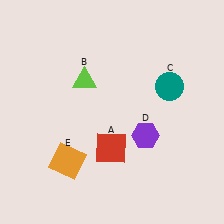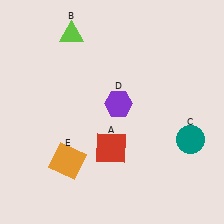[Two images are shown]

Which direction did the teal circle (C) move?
The teal circle (C) moved down.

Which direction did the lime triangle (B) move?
The lime triangle (B) moved up.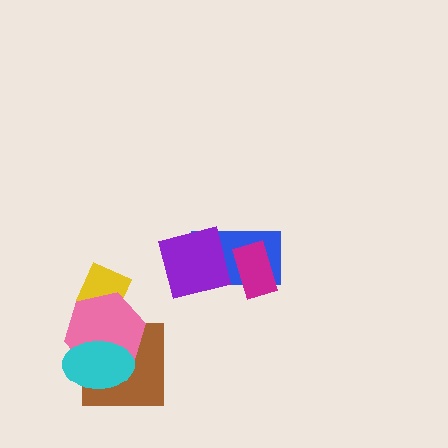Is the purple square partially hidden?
Yes, it is partially covered by another shape.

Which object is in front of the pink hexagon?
The cyan ellipse is in front of the pink hexagon.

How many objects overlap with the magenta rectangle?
2 objects overlap with the magenta rectangle.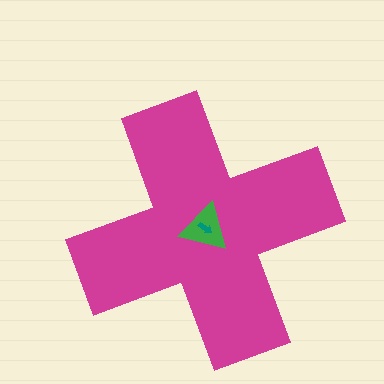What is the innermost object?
The teal arrow.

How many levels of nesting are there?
3.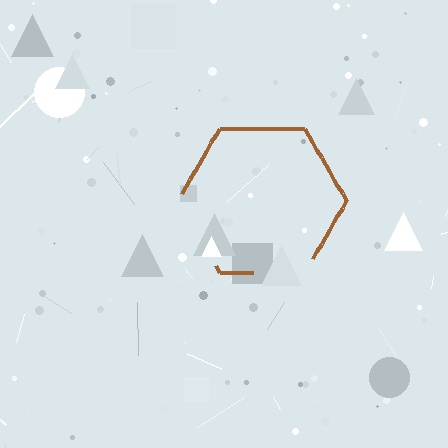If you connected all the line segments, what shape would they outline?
They would outline a hexagon.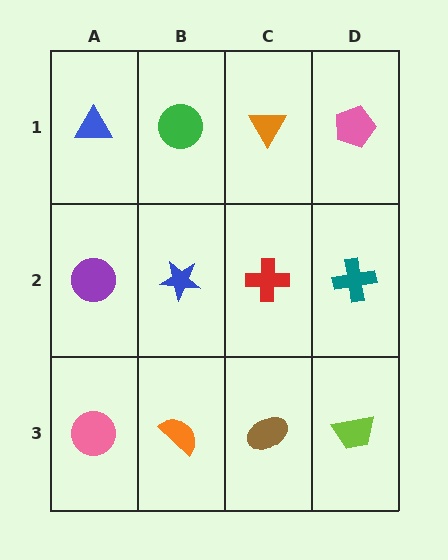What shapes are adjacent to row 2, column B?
A green circle (row 1, column B), an orange semicircle (row 3, column B), a purple circle (row 2, column A), a red cross (row 2, column C).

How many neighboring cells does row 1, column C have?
3.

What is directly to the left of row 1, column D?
An orange triangle.